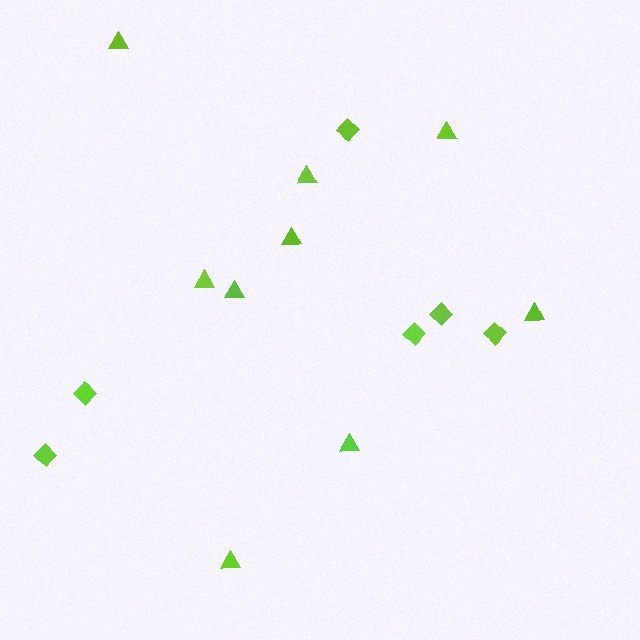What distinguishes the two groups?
There are 2 groups: one group of diamonds (6) and one group of triangles (9).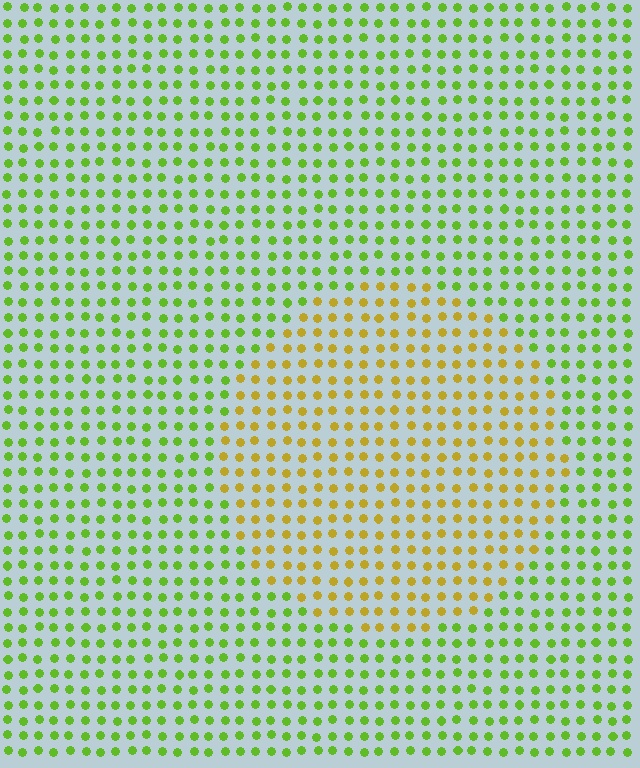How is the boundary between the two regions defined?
The boundary is defined purely by a slight shift in hue (about 47 degrees). Spacing, size, and orientation are identical on both sides.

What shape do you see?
I see a circle.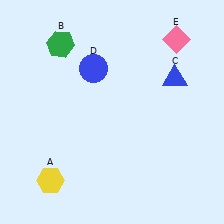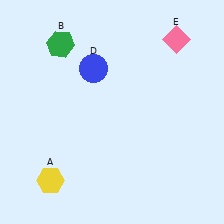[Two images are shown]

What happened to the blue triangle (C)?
The blue triangle (C) was removed in Image 2. It was in the top-right area of Image 1.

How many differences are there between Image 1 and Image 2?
There is 1 difference between the two images.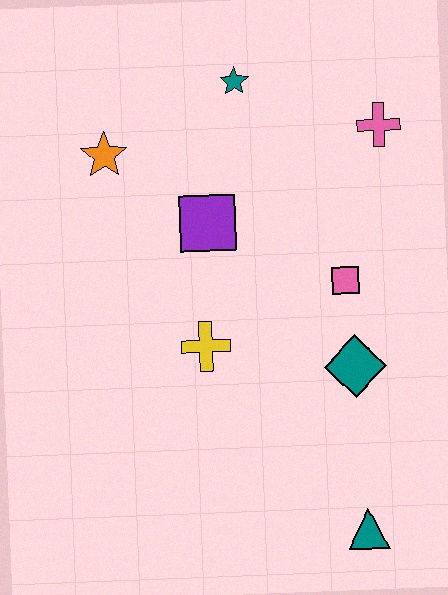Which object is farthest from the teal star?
The teal triangle is farthest from the teal star.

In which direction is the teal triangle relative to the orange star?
The teal triangle is below the orange star.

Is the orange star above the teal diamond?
Yes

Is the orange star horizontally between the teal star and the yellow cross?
No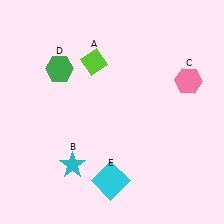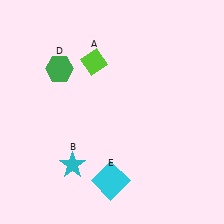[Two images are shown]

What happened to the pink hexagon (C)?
The pink hexagon (C) was removed in Image 2. It was in the top-right area of Image 1.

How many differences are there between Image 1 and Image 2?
There is 1 difference between the two images.